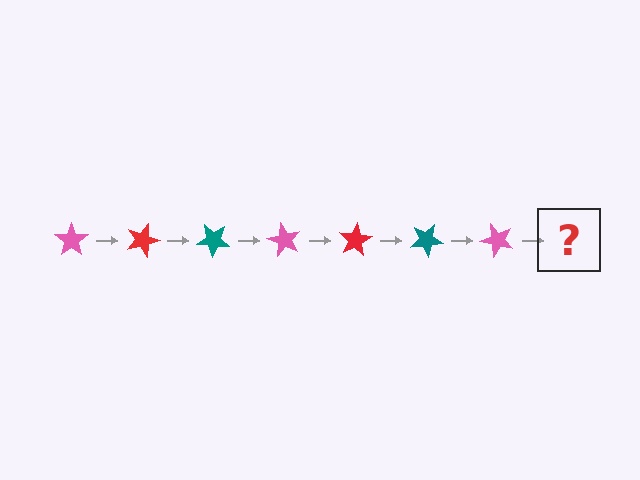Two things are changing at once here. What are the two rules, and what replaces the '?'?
The two rules are that it rotates 20 degrees each step and the color cycles through pink, red, and teal. The '?' should be a red star, rotated 140 degrees from the start.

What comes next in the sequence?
The next element should be a red star, rotated 140 degrees from the start.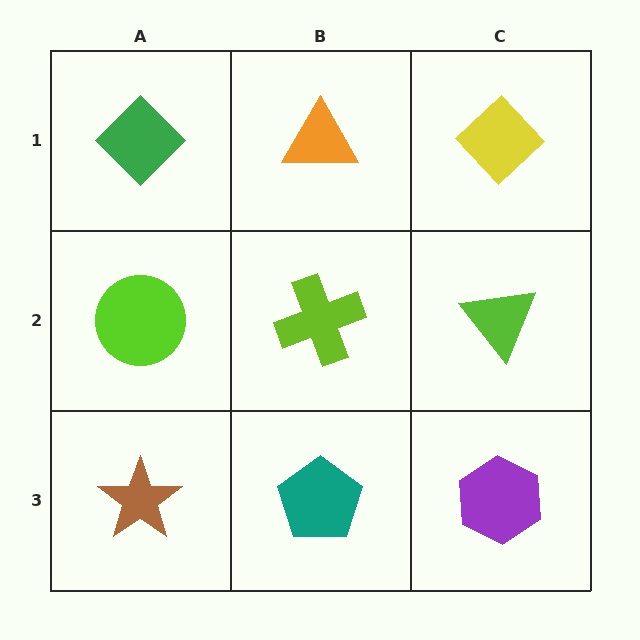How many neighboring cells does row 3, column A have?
2.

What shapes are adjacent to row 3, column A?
A lime circle (row 2, column A), a teal pentagon (row 3, column B).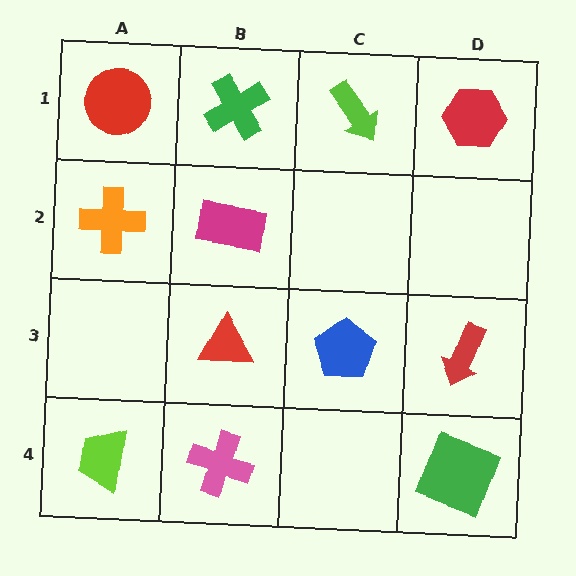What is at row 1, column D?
A red hexagon.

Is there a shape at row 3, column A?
No, that cell is empty.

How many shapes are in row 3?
3 shapes.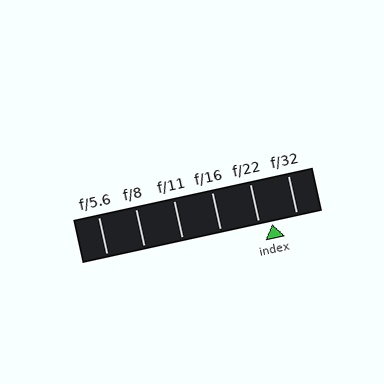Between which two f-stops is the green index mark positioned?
The index mark is between f/22 and f/32.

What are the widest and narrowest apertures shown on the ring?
The widest aperture shown is f/5.6 and the narrowest is f/32.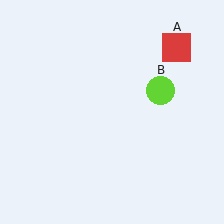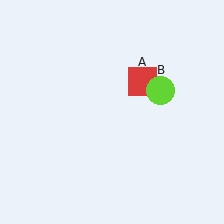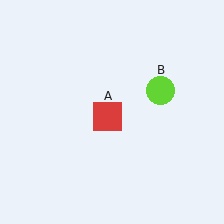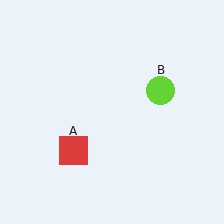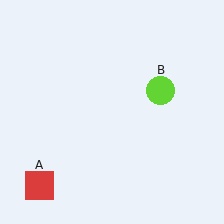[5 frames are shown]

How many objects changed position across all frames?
1 object changed position: red square (object A).